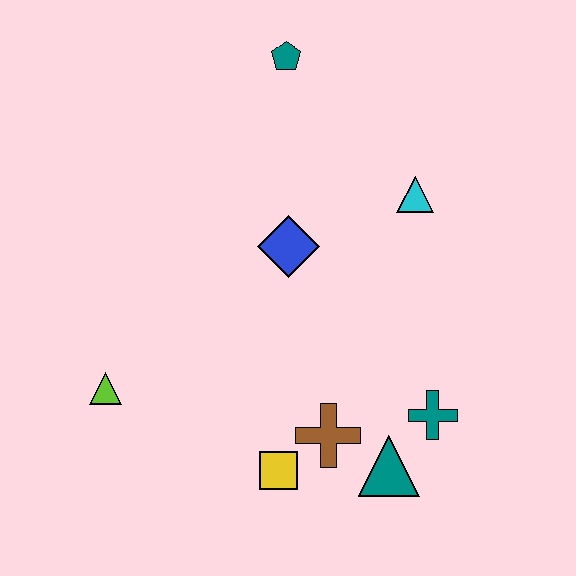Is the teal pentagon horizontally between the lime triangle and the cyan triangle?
Yes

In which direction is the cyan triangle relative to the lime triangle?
The cyan triangle is to the right of the lime triangle.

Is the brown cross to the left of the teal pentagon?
No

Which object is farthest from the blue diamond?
The teal triangle is farthest from the blue diamond.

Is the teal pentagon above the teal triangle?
Yes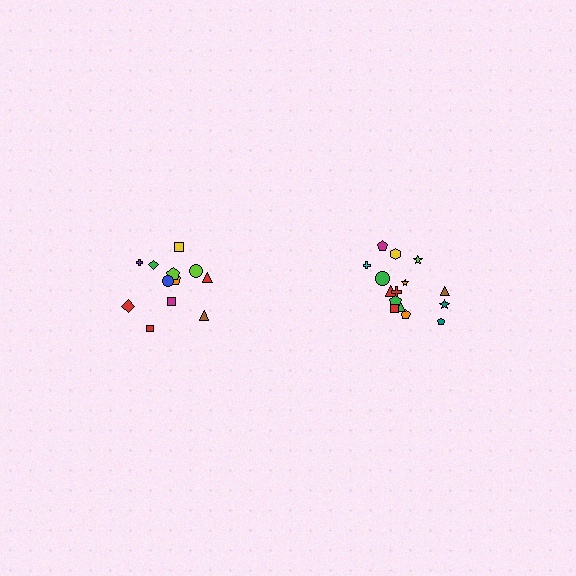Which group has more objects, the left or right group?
The right group.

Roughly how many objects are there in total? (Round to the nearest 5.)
Roughly 25 objects in total.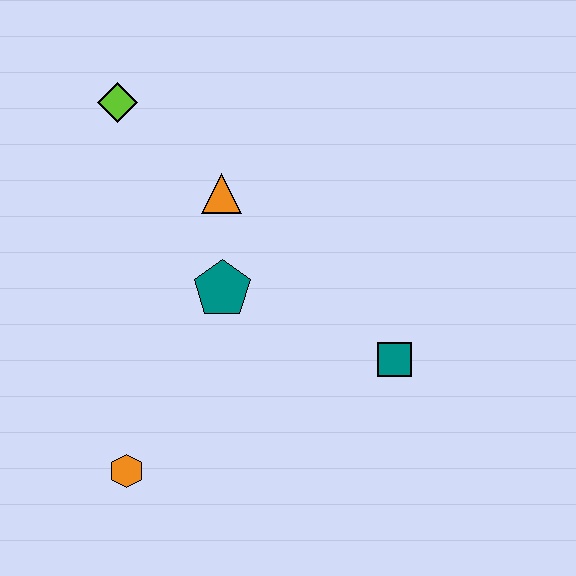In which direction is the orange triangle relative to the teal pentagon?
The orange triangle is above the teal pentagon.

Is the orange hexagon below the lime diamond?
Yes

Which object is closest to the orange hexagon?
The teal pentagon is closest to the orange hexagon.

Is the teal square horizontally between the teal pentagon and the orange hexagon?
No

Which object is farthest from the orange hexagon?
The lime diamond is farthest from the orange hexagon.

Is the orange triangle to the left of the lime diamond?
No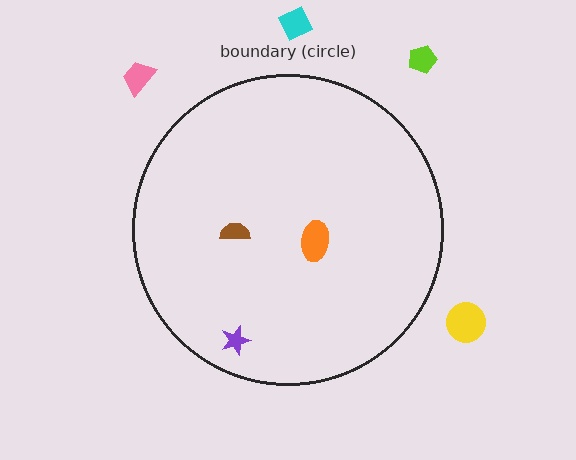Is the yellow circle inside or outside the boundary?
Outside.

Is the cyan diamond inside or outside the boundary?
Outside.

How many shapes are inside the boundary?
3 inside, 4 outside.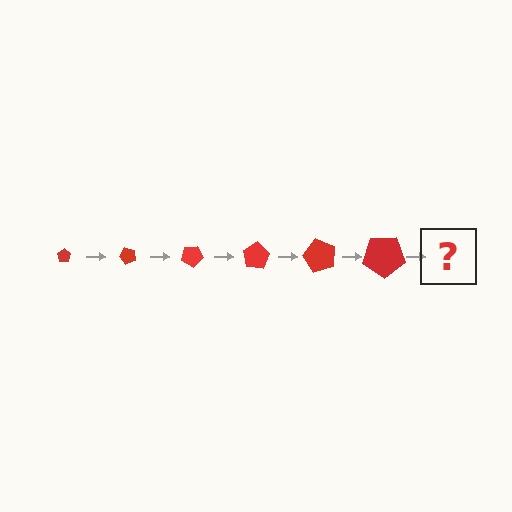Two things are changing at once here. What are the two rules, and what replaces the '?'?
The two rules are that the pentagon grows larger each step and it rotates 50 degrees each step. The '?' should be a pentagon, larger than the previous one and rotated 300 degrees from the start.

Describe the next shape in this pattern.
It should be a pentagon, larger than the previous one and rotated 300 degrees from the start.